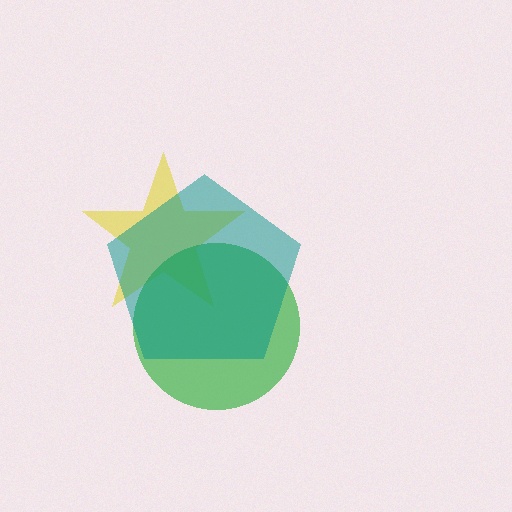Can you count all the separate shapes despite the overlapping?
Yes, there are 3 separate shapes.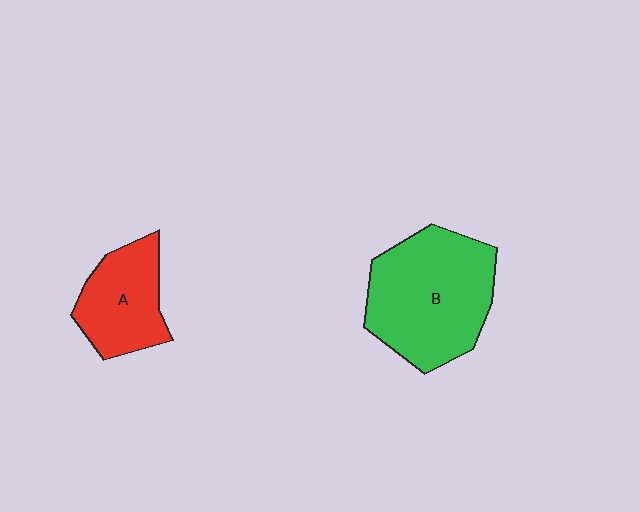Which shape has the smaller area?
Shape A (red).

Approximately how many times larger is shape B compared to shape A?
Approximately 1.7 times.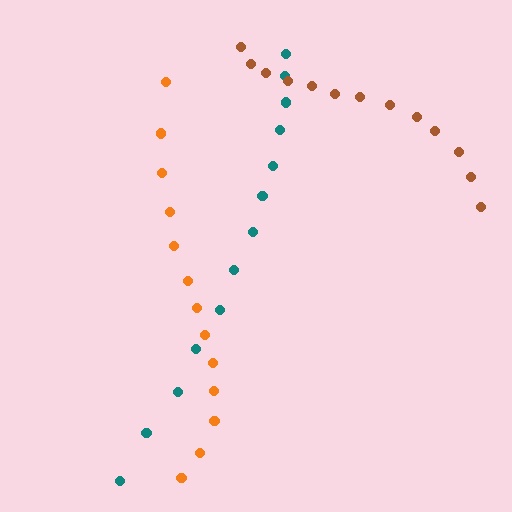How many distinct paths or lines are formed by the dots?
There are 3 distinct paths.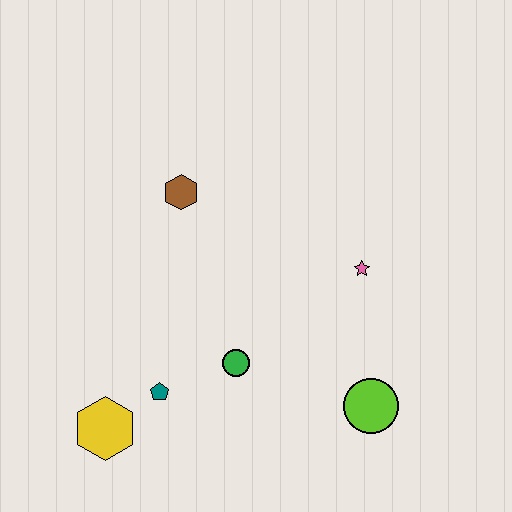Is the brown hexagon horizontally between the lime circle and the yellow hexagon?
Yes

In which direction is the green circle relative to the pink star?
The green circle is to the left of the pink star.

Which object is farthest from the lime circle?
The brown hexagon is farthest from the lime circle.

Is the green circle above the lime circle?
Yes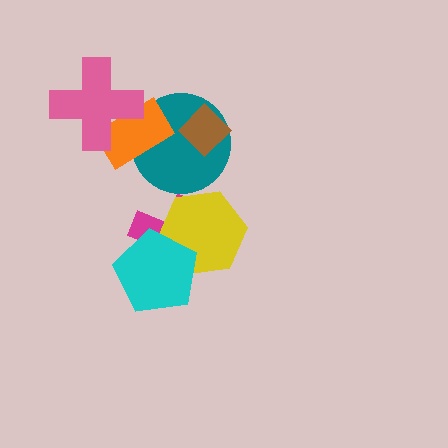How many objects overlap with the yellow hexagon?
2 objects overlap with the yellow hexagon.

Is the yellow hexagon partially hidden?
Yes, it is partially covered by another shape.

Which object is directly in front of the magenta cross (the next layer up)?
The yellow hexagon is directly in front of the magenta cross.